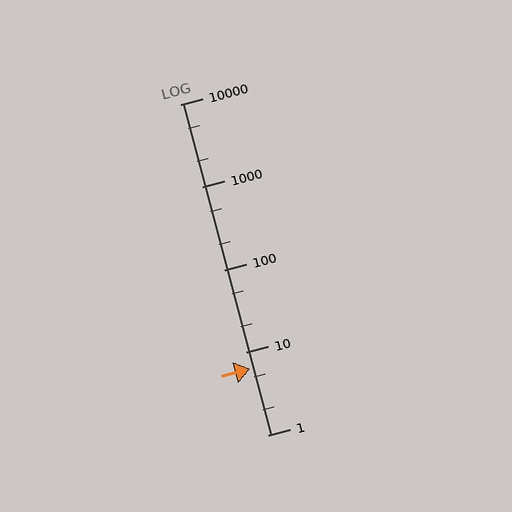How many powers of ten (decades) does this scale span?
The scale spans 4 decades, from 1 to 10000.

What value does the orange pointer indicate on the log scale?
The pointer indicates approximately 6.4.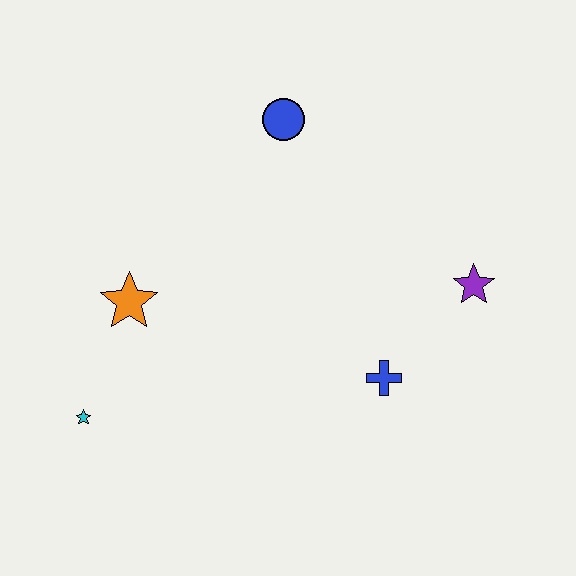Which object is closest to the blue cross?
The purple star is closest to the blue cross.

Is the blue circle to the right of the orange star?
Yes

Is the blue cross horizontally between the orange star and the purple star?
Yes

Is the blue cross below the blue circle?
Yes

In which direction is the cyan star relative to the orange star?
The cyan star is below the orange star.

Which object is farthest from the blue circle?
The cyan star is farthest from the blue circle.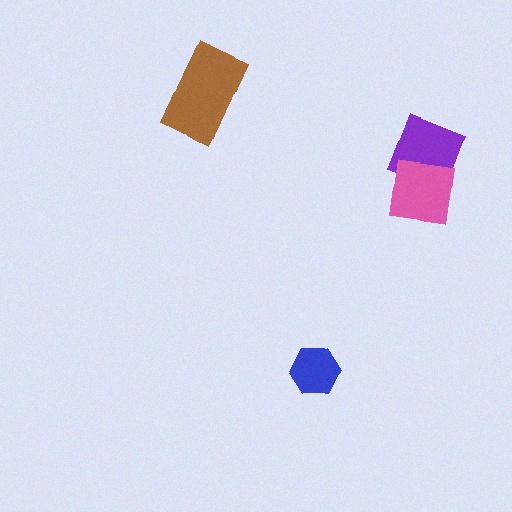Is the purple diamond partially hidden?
Yes, it is partially covered by another shape.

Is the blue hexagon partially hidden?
No, no other shape covers it.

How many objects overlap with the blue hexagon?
0 objects overlap with the blue hexagon.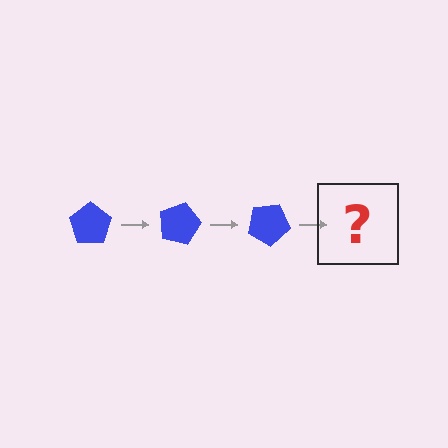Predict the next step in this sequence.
The next step is a blue pentagon rotated 45 degrees.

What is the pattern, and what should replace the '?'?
The pattern is that the pentagon rotates 15 degrees each step. The '?' should be a blue pentagon rotated 45 degrees.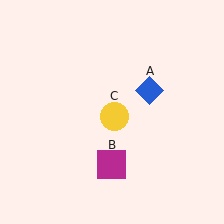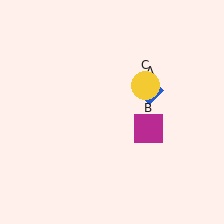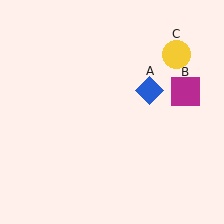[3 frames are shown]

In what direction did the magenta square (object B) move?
The magenta square (object B) moved up and to the right.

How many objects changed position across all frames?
2 objects changed position: magenta square (object B), yellow circle (object C).